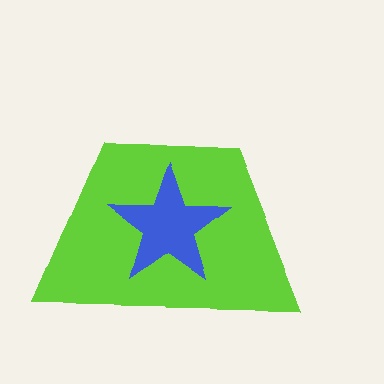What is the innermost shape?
The blue star.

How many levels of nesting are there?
2.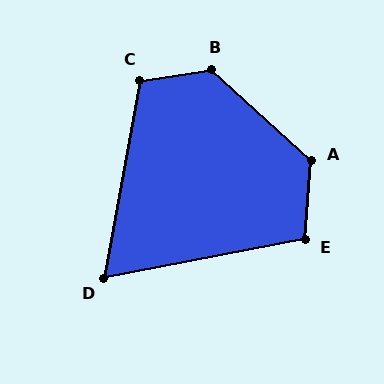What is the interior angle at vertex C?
Approximately 108 degrees (obtuse).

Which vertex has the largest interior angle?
B, at approximately 130 degrees.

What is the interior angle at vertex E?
Approximately 105 degrees (obtuse).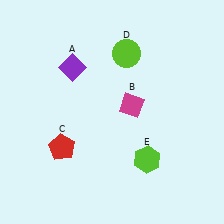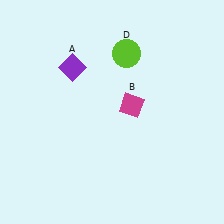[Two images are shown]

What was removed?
The lime hexagon (E), the red pentagon (C) were removed in Image 2.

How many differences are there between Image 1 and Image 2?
There are 2 differences between the two images.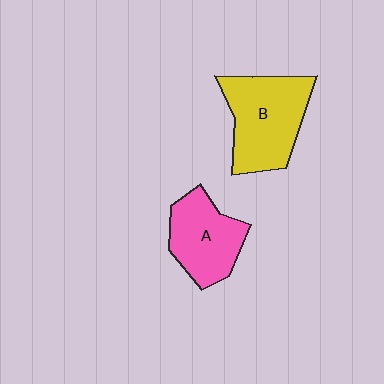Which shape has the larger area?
Shape B (yellow).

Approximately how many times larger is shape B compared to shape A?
Approximately 1.3 times.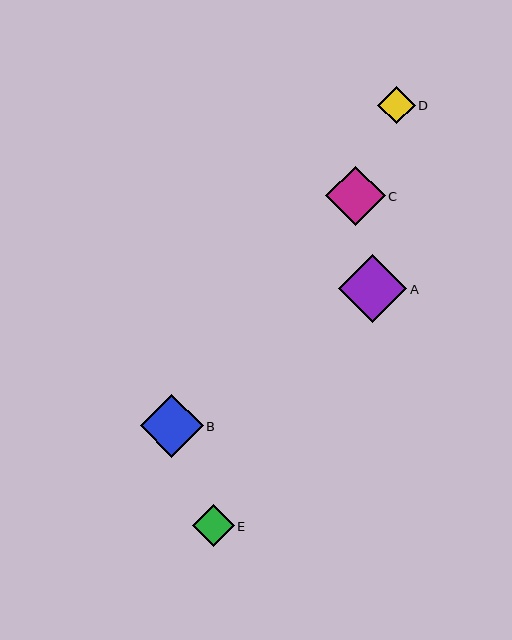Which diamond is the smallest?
Diamond D is the smallest with a size of approximately 37 pixels.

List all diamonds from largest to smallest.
From largest to smallest: A, B, C, E, D.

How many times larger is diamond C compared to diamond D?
Diamond C is approximately 1.6 times the size of diamond D.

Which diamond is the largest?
Diamond A is the largest with a size of approximately 68 pixels.